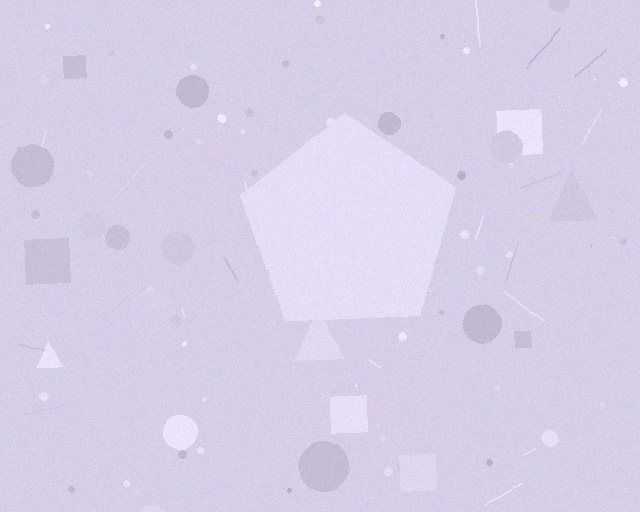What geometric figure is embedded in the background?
A pentagon is embedded in the background.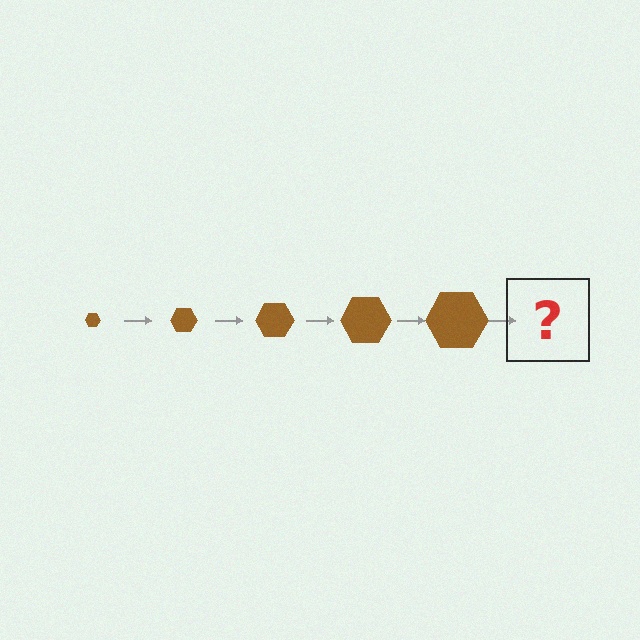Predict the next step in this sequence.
The next step is a brown hexagon, larger than the previous one.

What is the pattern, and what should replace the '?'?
The pattern is that the hexagon gets progressively larger each step. The '?' should be a brown hexagon, larger than the previous one.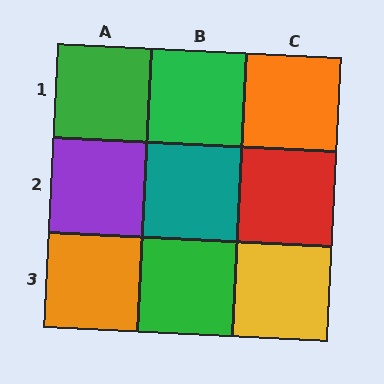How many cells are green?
3 cells are green.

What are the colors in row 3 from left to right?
Orange, green, yellow.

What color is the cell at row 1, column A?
Green.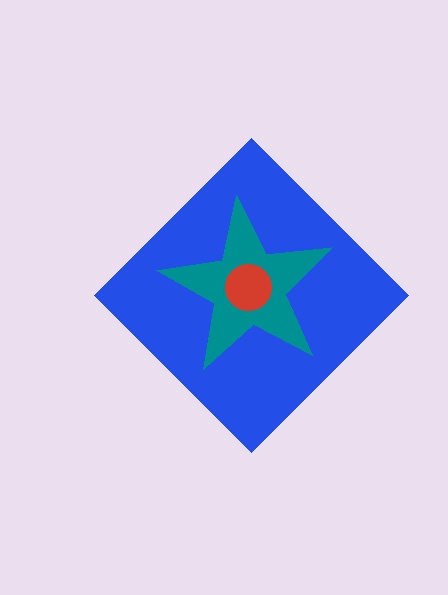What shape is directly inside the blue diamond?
The teal star.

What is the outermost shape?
The blue diamond.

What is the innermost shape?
The red circle.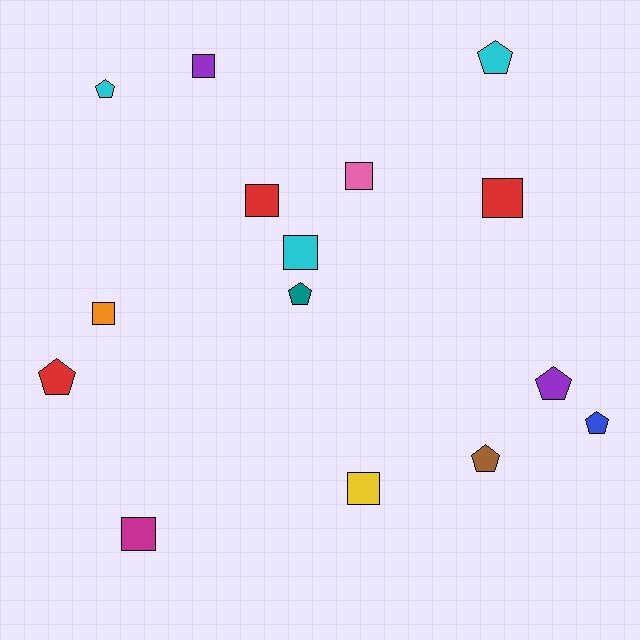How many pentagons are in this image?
There are 7 pentagons.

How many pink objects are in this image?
There is 1 pink object.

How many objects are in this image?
There are 15 objects.